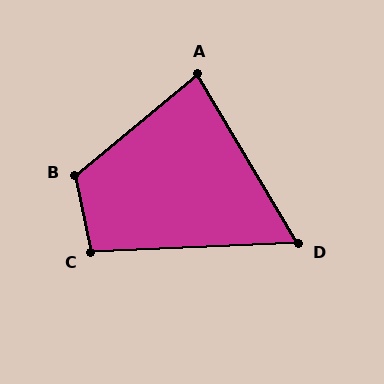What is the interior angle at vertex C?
Approximately 99 degrees (obtuse).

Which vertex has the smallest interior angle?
D, at approximately 62 degrees.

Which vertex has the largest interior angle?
B, at approximately 118 degrees.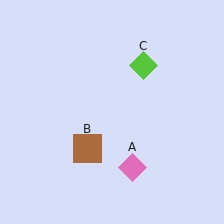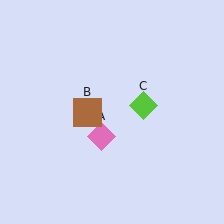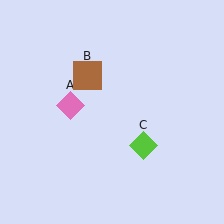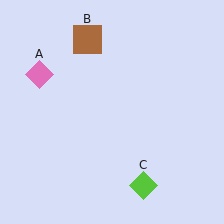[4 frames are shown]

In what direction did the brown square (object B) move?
The brown square (object B) moved up.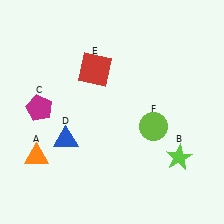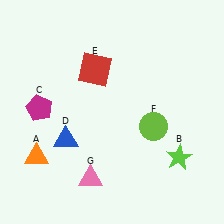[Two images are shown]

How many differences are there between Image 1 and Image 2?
There is 1 difference between the two images.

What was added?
A pink triangle (G) was added in Image 2.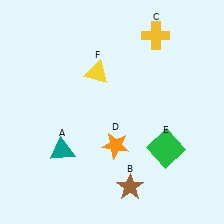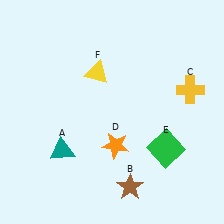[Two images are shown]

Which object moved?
The yellow cross (C) moved down.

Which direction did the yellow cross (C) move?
The yellow cross (C) moved down.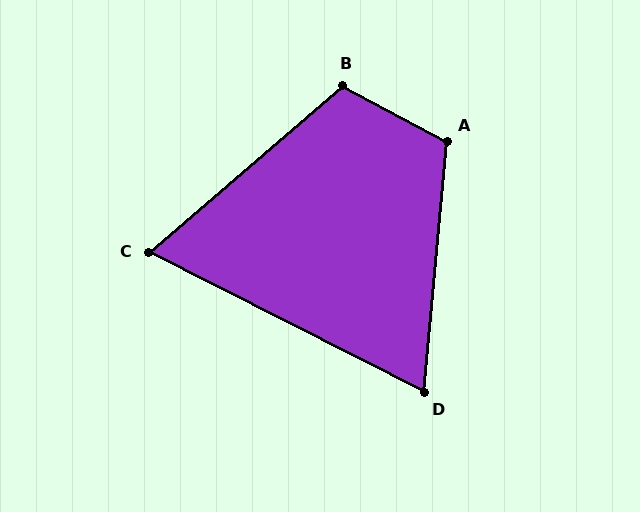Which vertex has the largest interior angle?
A, at approximately 113 degrees.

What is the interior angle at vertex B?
Approximately 111 degrees (obtuse).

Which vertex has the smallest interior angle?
C, at approximately 67 degrees.